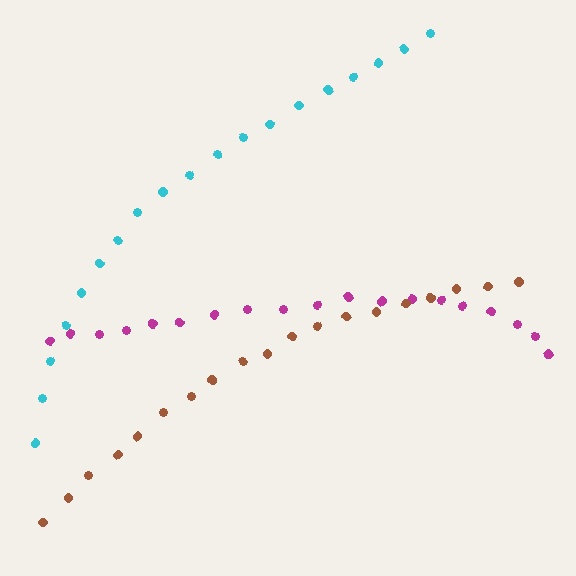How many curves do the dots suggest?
There are 3 distinct paths.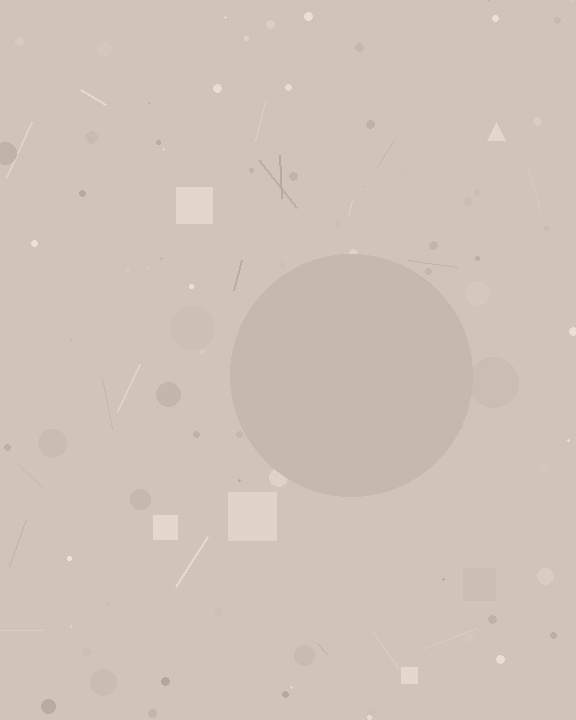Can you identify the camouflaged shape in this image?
The camouflaged shape is a circle.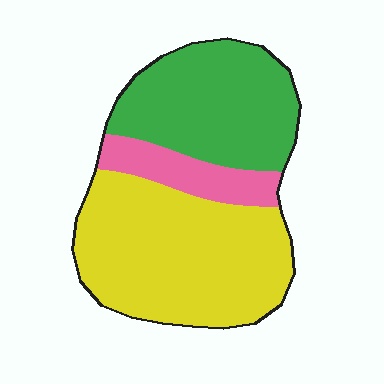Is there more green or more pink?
Green.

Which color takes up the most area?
Yellow, at roughly 50%.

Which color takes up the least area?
Pink, at roughly 15%.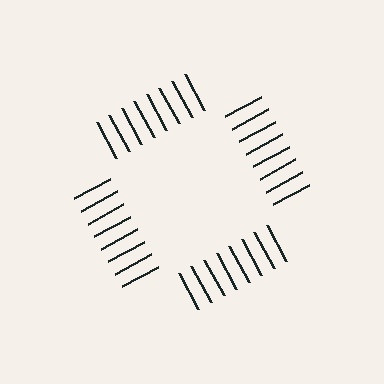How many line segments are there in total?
32 — 8 along each of the 4 edges.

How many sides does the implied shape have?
4 sides — the line-ends trace a square.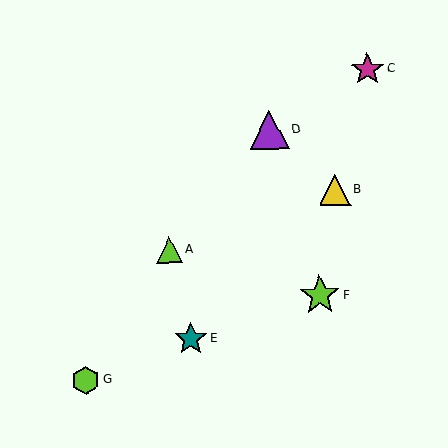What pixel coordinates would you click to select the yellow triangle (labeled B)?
Click at (335, 190) to select the yellow triangle B.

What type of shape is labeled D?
Shape D is a purple triangle.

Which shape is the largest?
The lime star (labeled F) is the largest.